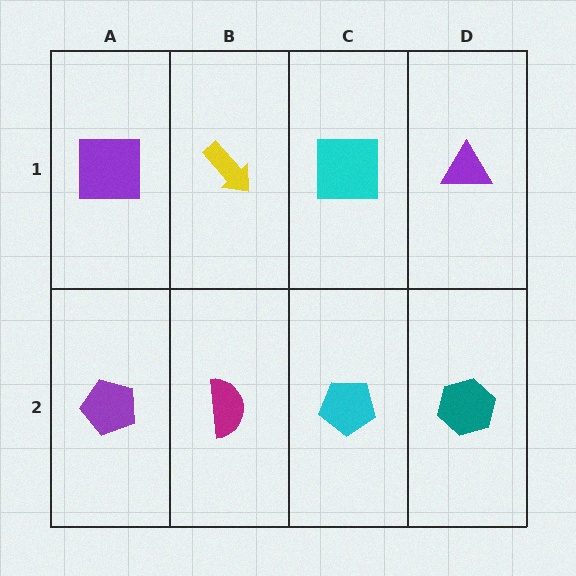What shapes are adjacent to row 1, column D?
A teal hexagon (row 2, column D), a cyan square (row 1, column C).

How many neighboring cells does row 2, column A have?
2.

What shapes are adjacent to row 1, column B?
A magenta semicircle (row 2, column B), a purple square (row 1, column A), a cyan square (row 1, column C).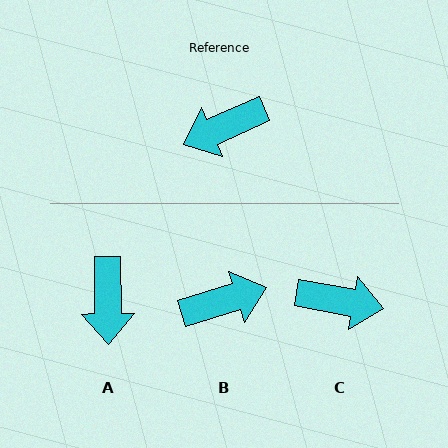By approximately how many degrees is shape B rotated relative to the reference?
Approximately 173 degrees counter-clockwise.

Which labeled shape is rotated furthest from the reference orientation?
B, about 173 degrees away.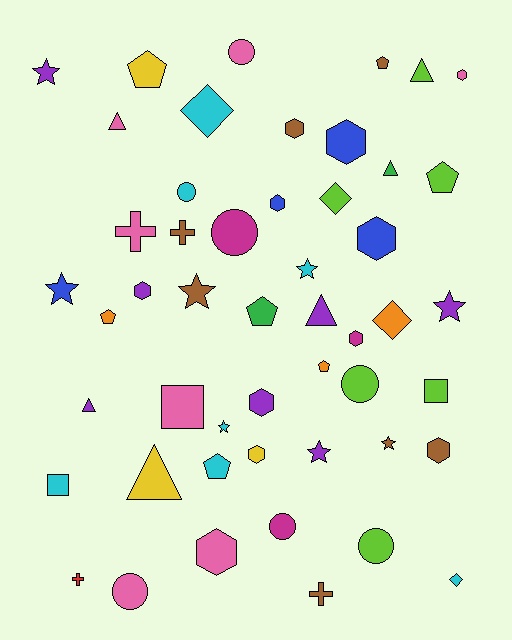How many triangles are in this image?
There are 6 triangles.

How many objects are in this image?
There are 50 objects.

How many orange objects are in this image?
There are 3 orange objects.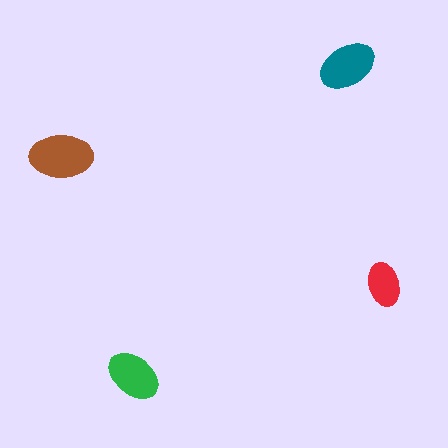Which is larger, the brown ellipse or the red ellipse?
The brown one.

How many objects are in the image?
There are 4 objects in the image.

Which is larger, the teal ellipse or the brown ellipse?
The brown one.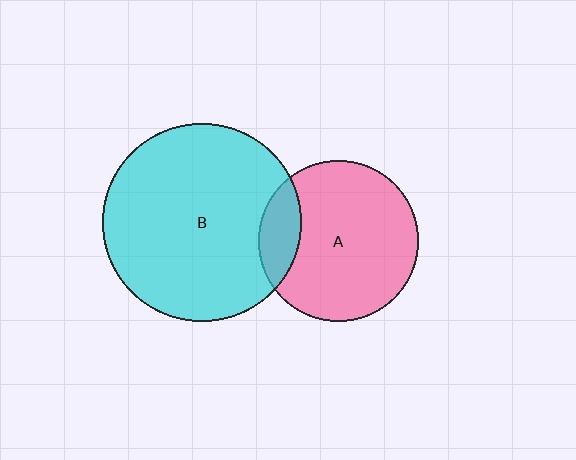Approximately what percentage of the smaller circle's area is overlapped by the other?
Approximately 15%.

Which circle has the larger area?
Circle B (cyan).